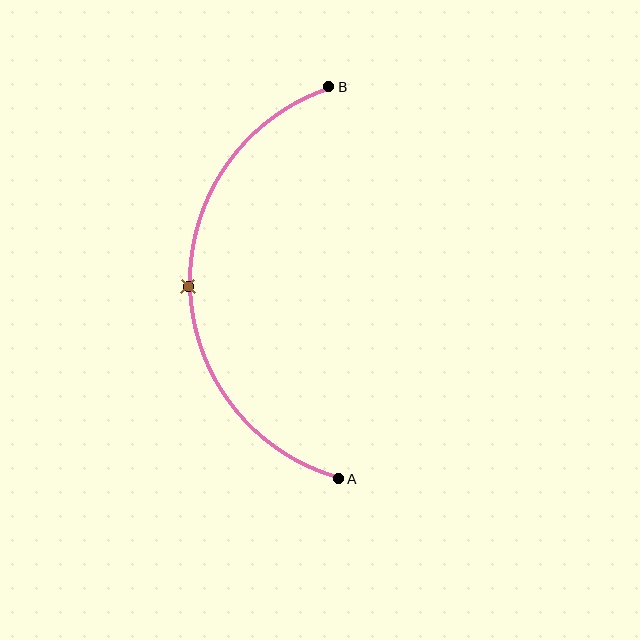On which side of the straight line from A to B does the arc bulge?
The arc bulges to the left of the straight line connecting A and B.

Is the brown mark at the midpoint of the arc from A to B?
Yes. The brown mark lies on the arc at equal arc-length from both A and B — it is the arc midpoint.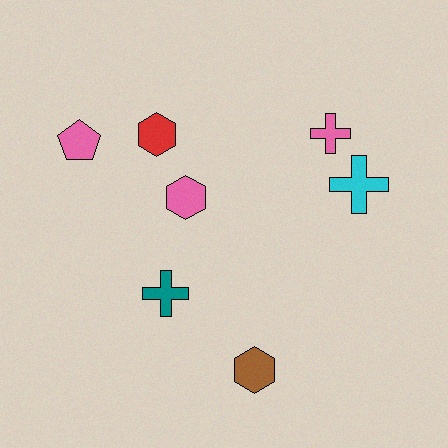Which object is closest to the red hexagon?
The pink hexagon is closest to the red hexagon.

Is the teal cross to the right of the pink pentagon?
Yes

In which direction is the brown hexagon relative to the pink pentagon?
The brown hexagon is below the pink pentagon.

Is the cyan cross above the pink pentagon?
No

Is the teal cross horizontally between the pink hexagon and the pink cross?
No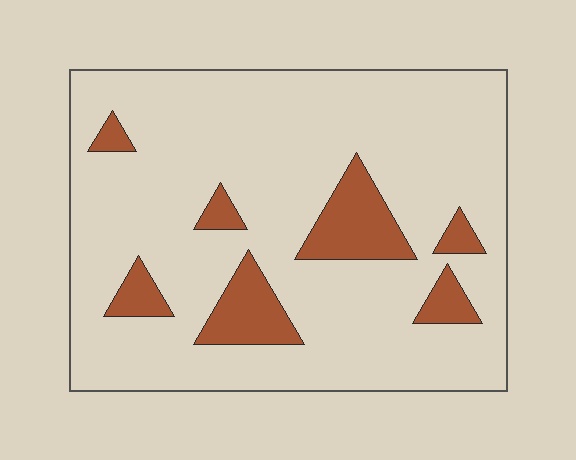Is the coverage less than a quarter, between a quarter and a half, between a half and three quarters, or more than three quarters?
Less than a quarter.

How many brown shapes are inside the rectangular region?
7.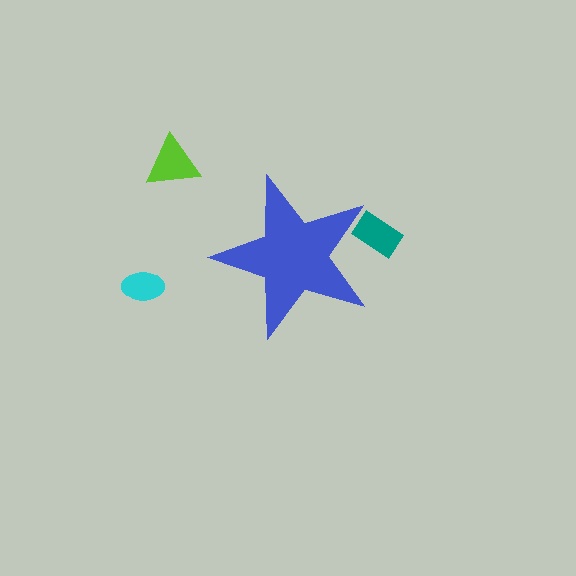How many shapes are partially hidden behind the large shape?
1 shape is partially hidden.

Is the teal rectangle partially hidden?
Yes, the teal rectangle is partially hidden behind the blue star.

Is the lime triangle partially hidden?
No, the lime triangle is fully visible.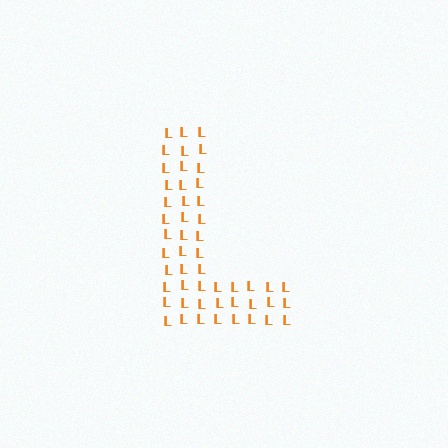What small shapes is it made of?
It is made of small letter L's.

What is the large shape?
The large shape is the letter L.